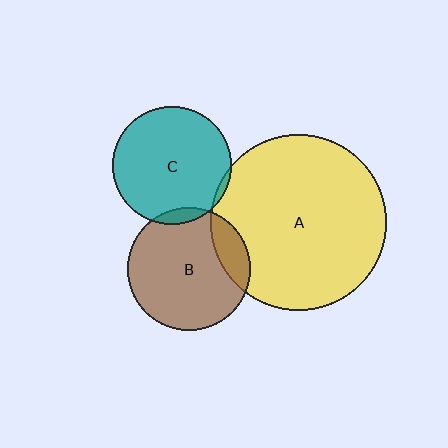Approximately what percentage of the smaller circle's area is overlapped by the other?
Approximately 5%.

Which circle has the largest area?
Circle A (yellow).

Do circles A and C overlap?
Yes.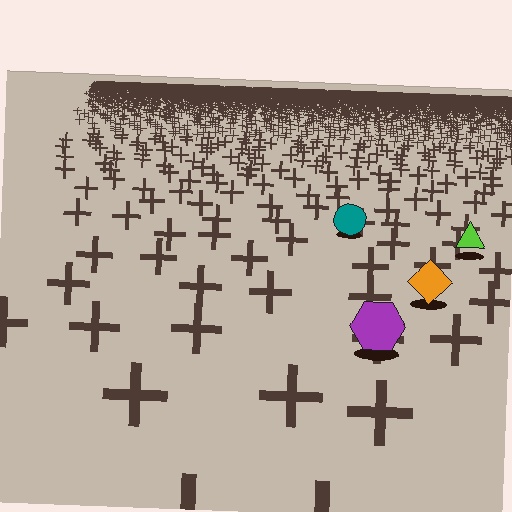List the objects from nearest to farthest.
From nearest to farthest: the purple hexagon, the orange diamond, the lime triangle, the teal circle.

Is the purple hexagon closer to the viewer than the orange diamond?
Yes. The purple hexagon is closer — you can tell from the texture gradient: the ground texture is coarser near it.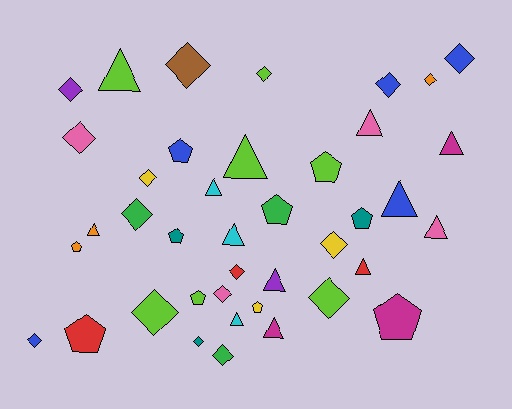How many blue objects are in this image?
There are 5 blue objects.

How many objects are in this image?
There are 40 objects.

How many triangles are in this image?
There are 13 triangles.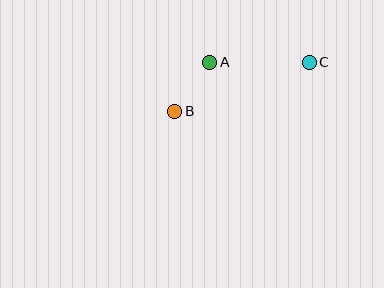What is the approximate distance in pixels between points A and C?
The distance between A and C is approximately 100 pixels.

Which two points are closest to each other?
Points A and B are closest to each other.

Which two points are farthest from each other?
Points B and C are farthest from each other.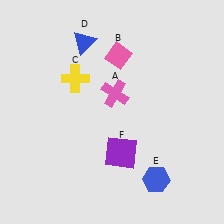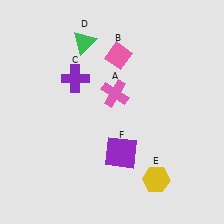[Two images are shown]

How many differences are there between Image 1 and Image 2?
There are 3 differences between the two images.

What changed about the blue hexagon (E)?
In Image 1, E is blue. In Image 2, it changed to yellow.